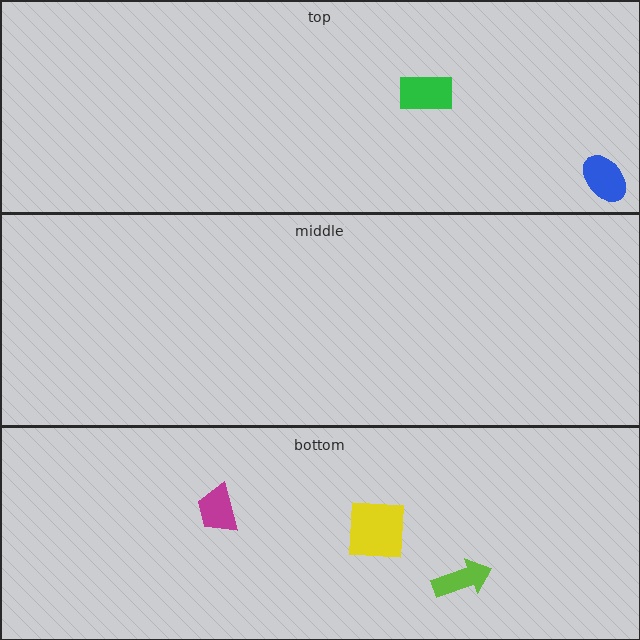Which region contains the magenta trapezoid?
The bottom region.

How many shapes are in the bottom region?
3.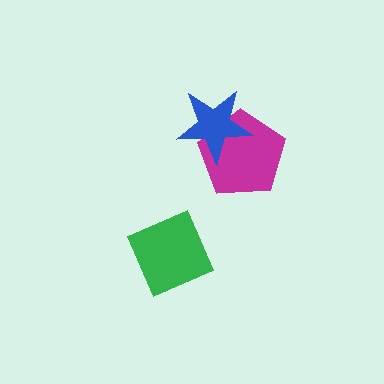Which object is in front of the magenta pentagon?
The blue star is in front of the magenta pentagon.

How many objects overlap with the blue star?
1 object overlaps with the blue star.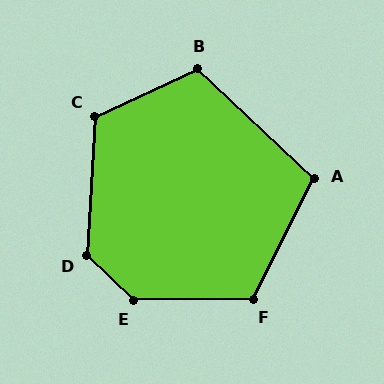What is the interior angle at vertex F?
Approximately 118 degrees (obtuse).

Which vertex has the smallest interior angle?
A, at approximately 106 degrees.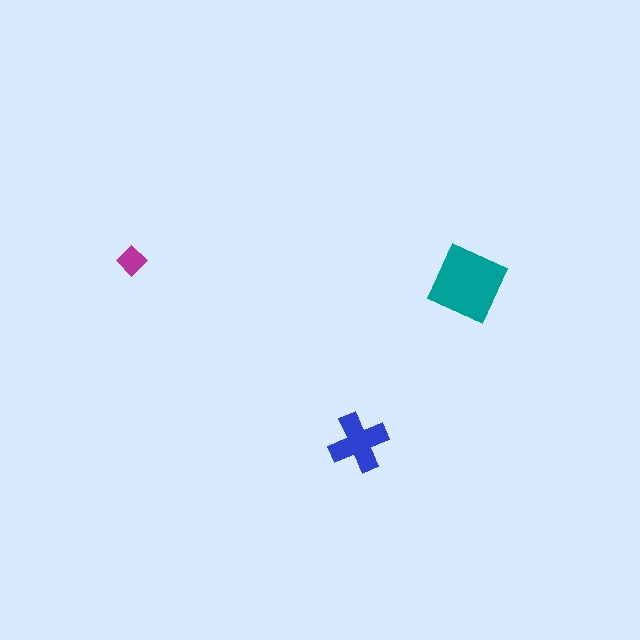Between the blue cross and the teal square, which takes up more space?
The teal square.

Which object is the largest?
The teal square.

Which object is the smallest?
The magenta diamond.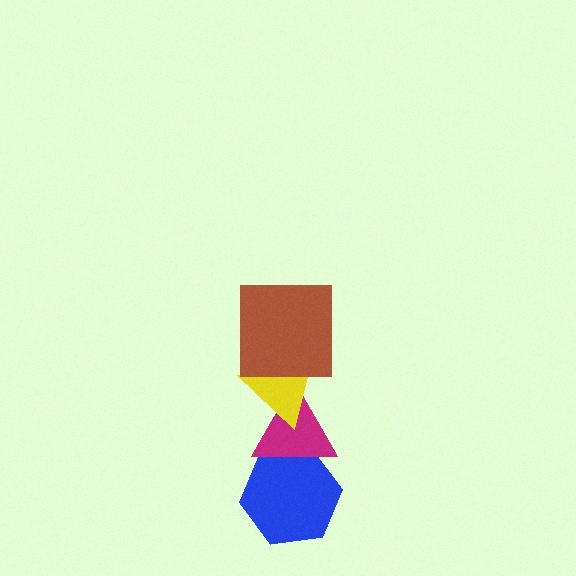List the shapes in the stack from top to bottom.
From top to bottom: the brown square, the yellow triangle, the magenta triangle, the blue hexagon.